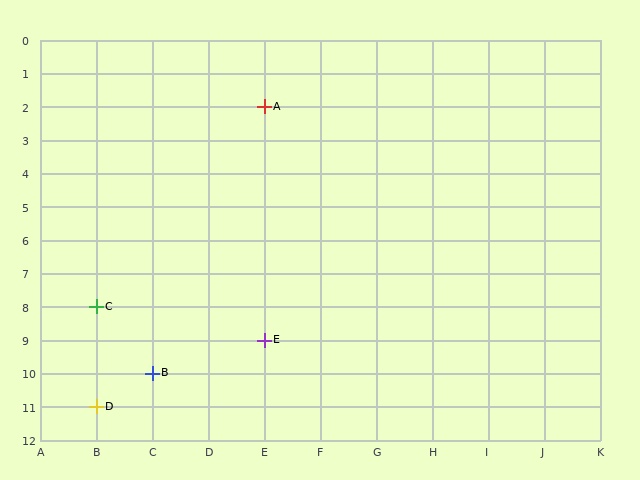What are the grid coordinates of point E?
Point E is at grid coordinates (E, 9).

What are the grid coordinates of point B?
Point B is at grid coordinates (C, 10).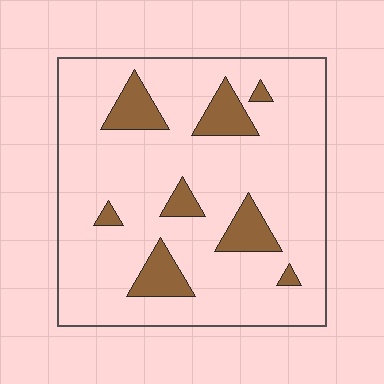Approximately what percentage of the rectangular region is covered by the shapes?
Approximately 15%.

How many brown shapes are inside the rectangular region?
8.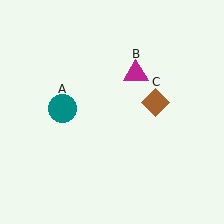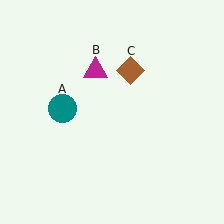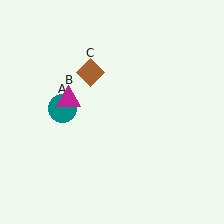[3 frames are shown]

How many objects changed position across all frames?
2 objects changed position: magenta triangle (object B), brown diamond (object C).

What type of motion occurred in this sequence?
The magenta triangle (object B), brown diamond (object C) rotated counterclockwise around the center of the scene.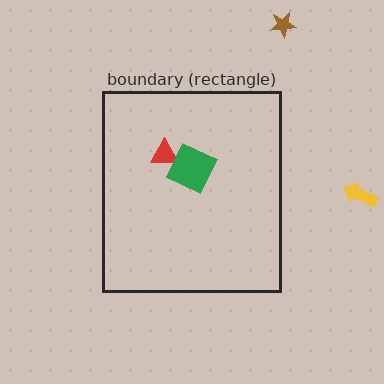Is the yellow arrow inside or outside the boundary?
Outside.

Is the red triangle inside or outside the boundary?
Inside.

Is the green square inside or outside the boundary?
Inside.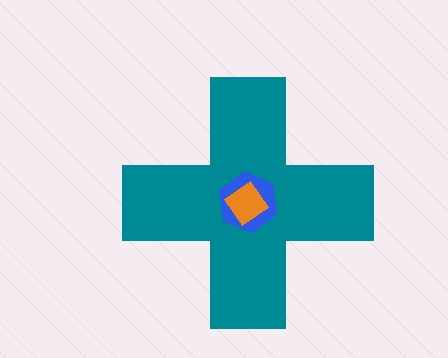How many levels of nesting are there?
3.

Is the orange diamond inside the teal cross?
Yes.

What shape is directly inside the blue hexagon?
The orange diamond.